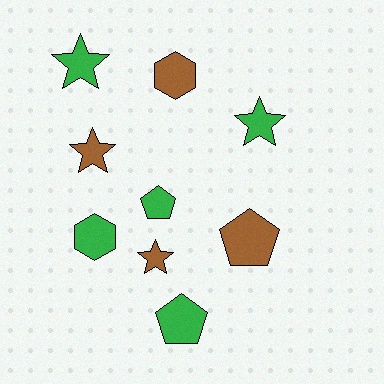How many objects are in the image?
There are 9 objects.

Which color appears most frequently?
Green, with 5 objects.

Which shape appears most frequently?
Star, with 4 objects.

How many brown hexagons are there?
There is 1 brown hexagon.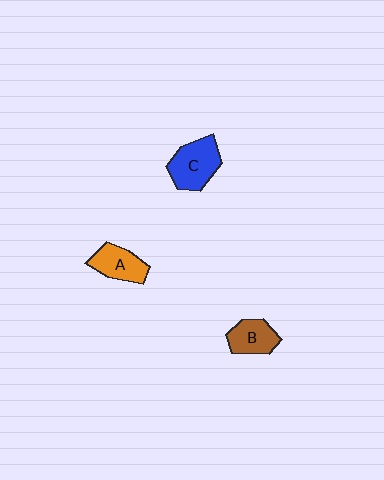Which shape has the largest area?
Shape C (blue).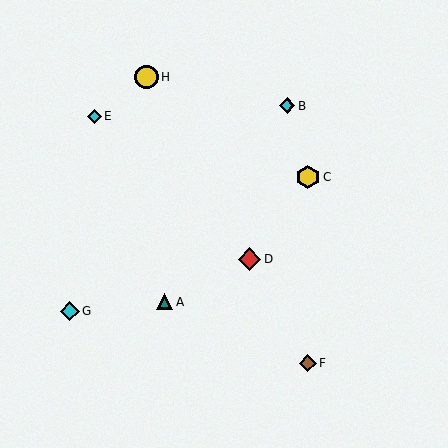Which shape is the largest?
The yellow circle (labeled H) is the largest.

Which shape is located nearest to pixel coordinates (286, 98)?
The cyan diamond (labeled B) at (287, 106) is nearest to that location.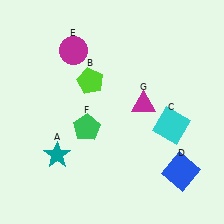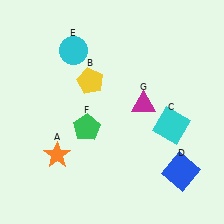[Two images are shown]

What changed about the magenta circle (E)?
In Image 1, E is magenta. In Image 2, it changed to cyan.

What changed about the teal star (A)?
In Image 1, A is teal. In Image 2, it changed to orange.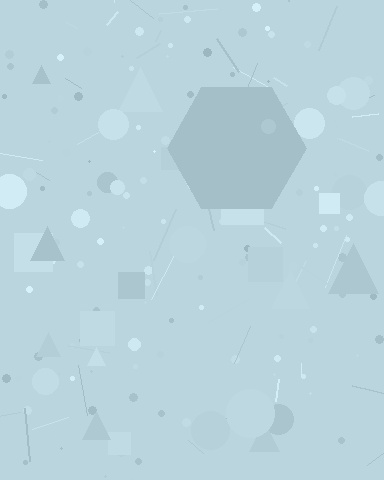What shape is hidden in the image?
A hexagon is hidden in the image.